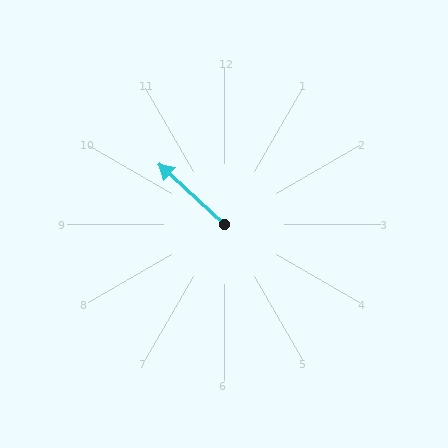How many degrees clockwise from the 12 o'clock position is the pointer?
Approximately 313 degrees.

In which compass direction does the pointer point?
Northwest.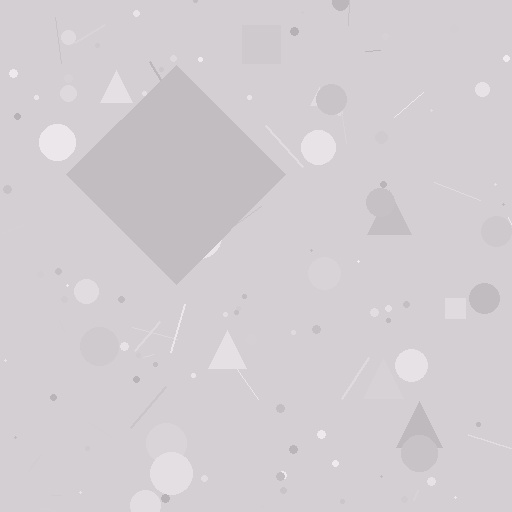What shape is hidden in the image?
A diamond is hidden in the image.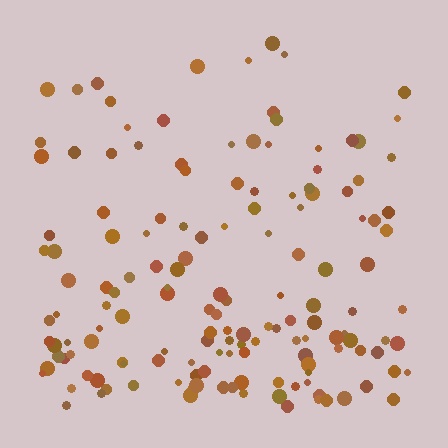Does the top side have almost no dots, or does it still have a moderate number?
Still a moderate number, just noticeably fewer than the bottom.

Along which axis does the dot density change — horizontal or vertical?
Vertical.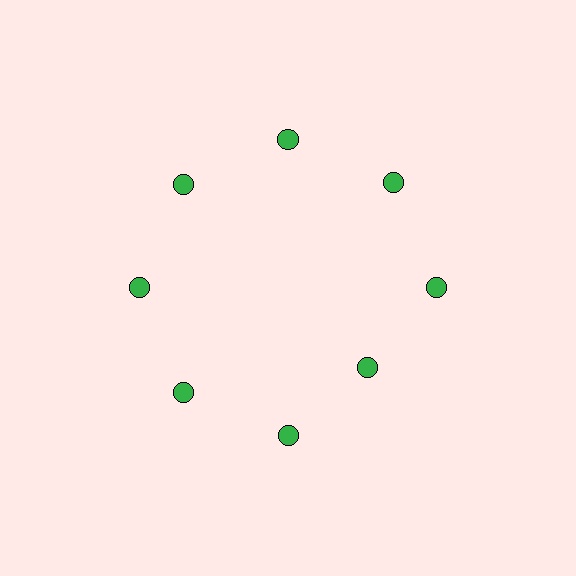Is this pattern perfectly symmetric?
No. The 8 green circles are arranged in a ring, but one element near the 4 o'clock position is pulled inward toward the center, breaking the 8-fold rotational symmetry.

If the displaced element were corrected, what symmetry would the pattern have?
It would have 8-fold rotational symmetry — the pattern would map onto itself every 45 degrees.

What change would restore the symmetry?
The symmetry would be restored by moving it outward, back onto the ring so that all 8 circles sit at equal angles and equal distance from the center.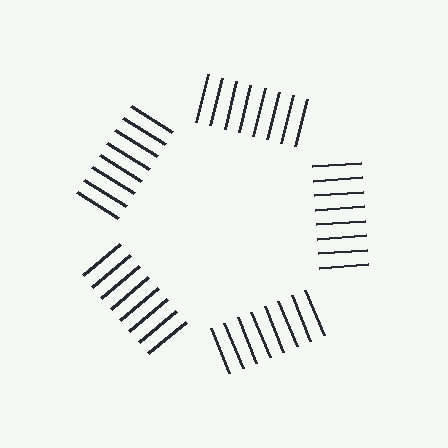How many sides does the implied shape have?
5 sides — the line-ends trace a pentagon.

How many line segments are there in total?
40 — 8 along each of the 5 edges.